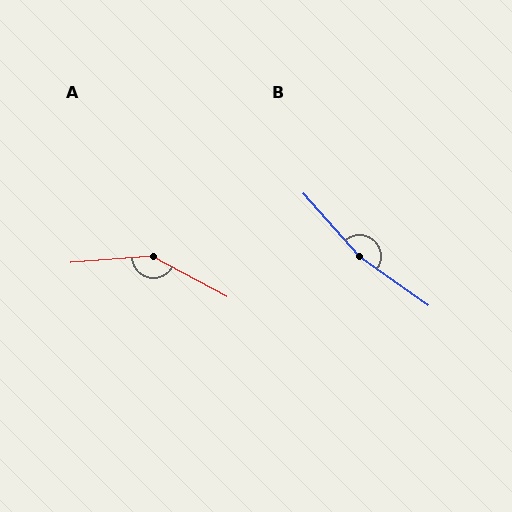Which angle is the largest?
B, at approximately 167 degrees.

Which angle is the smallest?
A, at approximately 147 degrees.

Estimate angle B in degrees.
Approximately 167 degrees.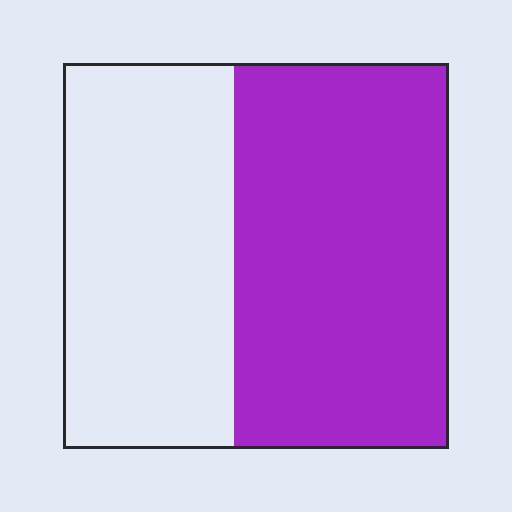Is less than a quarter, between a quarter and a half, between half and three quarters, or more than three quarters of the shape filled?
Between half and three quarters.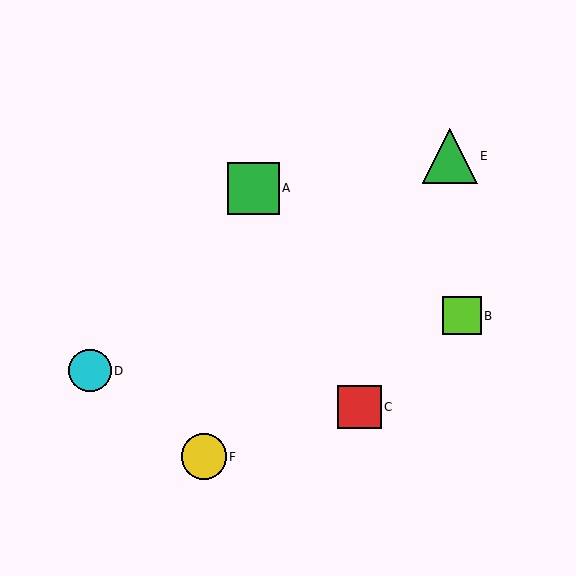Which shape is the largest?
The green triangle (labeled E) is the largest.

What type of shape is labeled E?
Shape E is a green triangle.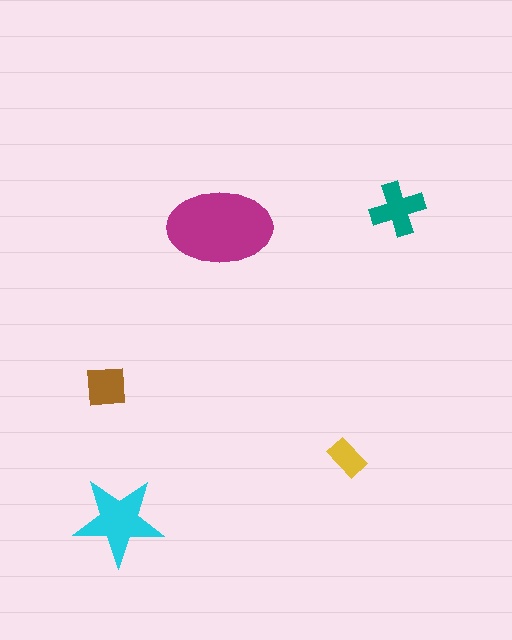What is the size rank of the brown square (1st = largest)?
4th.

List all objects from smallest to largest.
The yellow rectangle, the brown square, the teal cross, the cyan star, the magenta ellipse.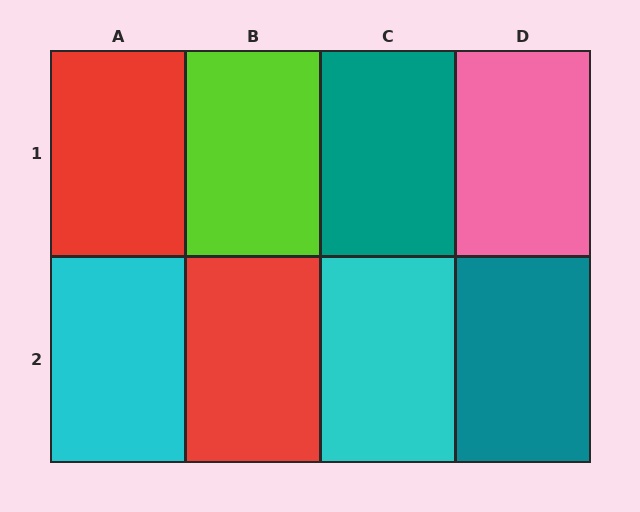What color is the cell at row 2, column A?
Cyan.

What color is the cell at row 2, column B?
Red.